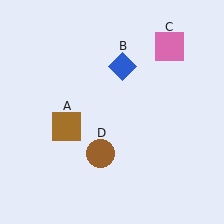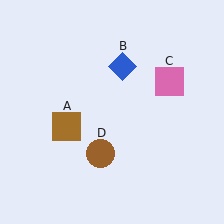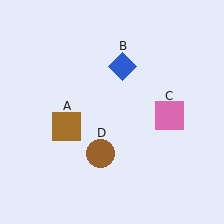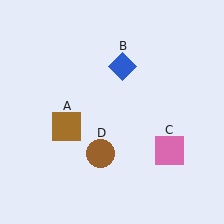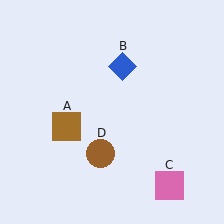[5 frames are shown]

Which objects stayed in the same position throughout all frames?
Brown square (object A) and blue diamond (object B) and brown circle (object D) remained stationary.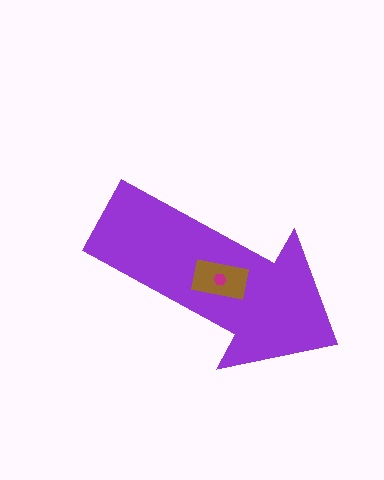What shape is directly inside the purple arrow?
The brown rectangle.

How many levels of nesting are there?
3.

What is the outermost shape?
The purple arrow.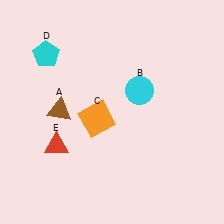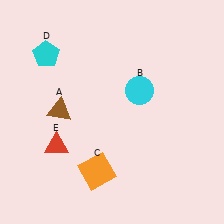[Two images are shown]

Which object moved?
The orange square (C) moved down.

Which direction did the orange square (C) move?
The orange square (C) moved down.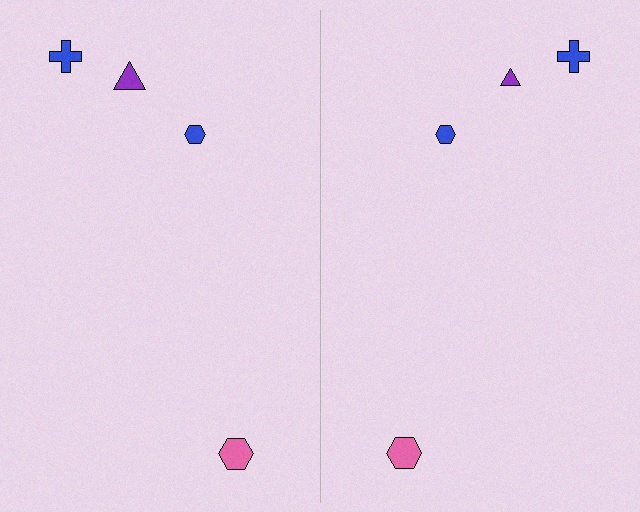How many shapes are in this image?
There are 8 shapes in this image.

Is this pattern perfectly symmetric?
No, the pattern is not perfectly symmetric. The purple triangle on the right side has a different size than its mirror counterpart.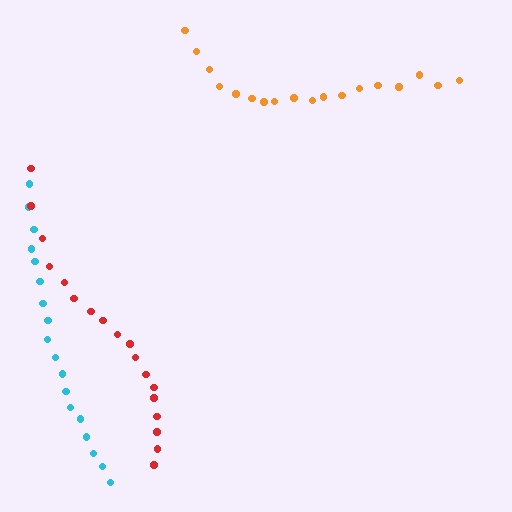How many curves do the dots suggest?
There are 3 distinct paths.